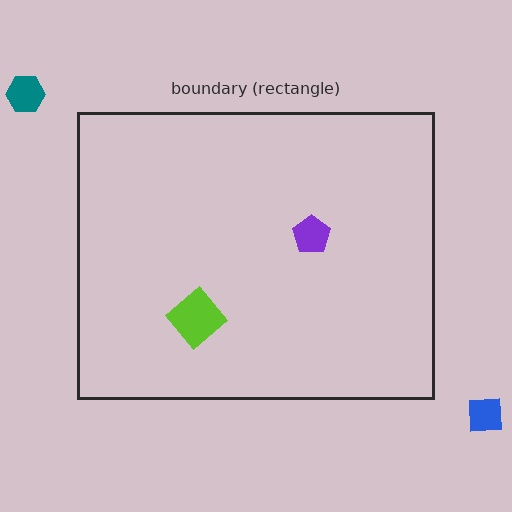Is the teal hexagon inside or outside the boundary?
Outside.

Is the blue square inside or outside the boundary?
Outside.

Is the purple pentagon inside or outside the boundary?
Inside.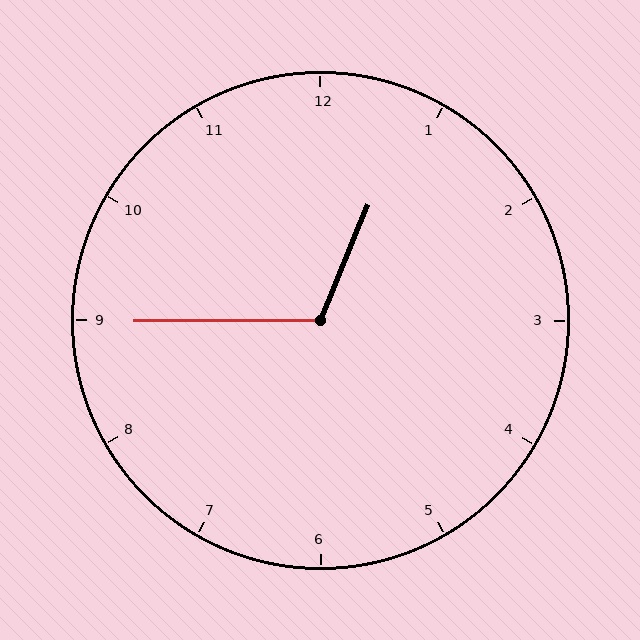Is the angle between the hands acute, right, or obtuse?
It is obtuse.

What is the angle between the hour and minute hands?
Approximately 112 degrees.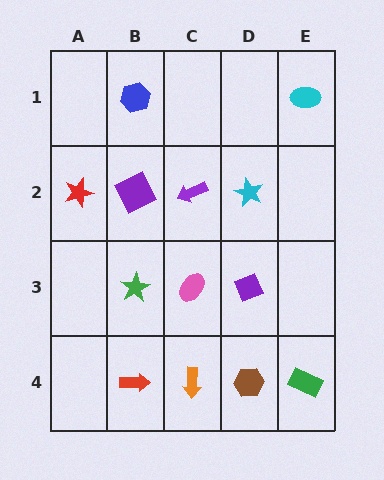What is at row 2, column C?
A purple arrow.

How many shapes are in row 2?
4 shapes.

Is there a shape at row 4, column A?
No, that cell is empty.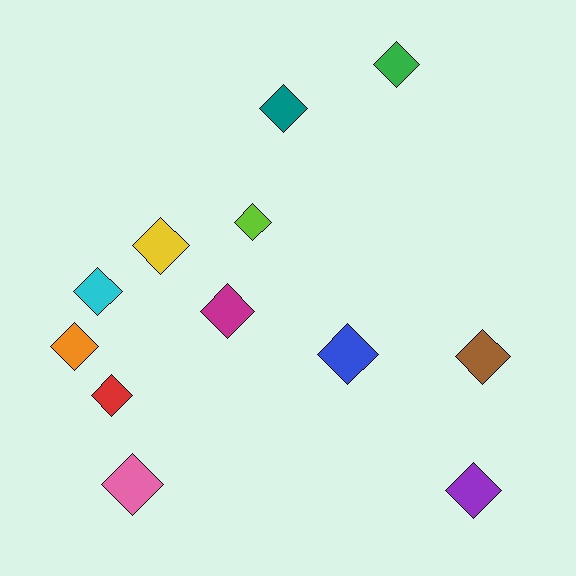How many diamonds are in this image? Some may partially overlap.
There are 12 diamonds.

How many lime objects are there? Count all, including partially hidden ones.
There is 1 lime object.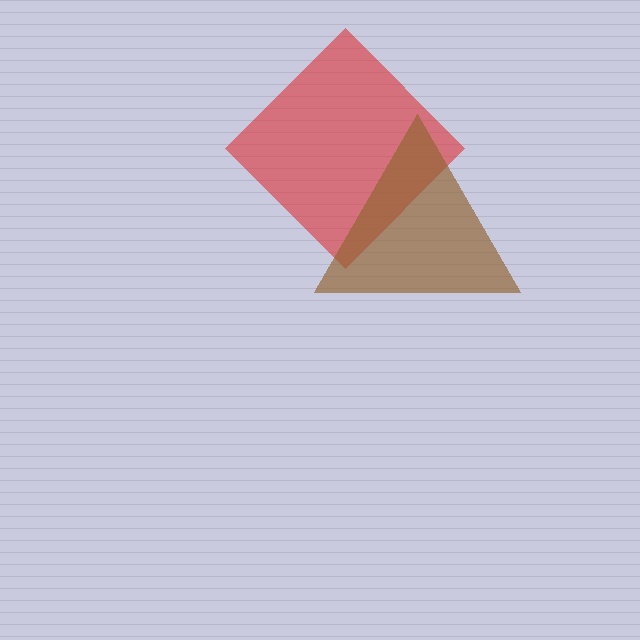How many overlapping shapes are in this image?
There are 2 overlapping shapes in the image.